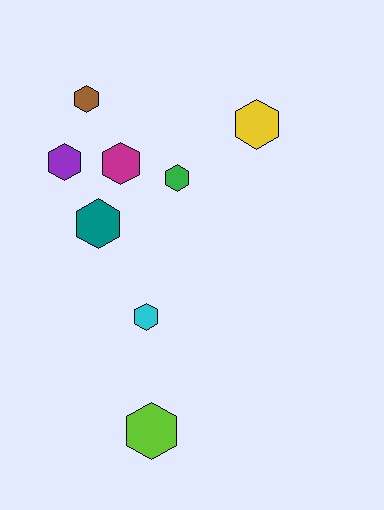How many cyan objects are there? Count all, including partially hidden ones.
There is 1 cyan object.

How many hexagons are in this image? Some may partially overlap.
There are 8 hexagons.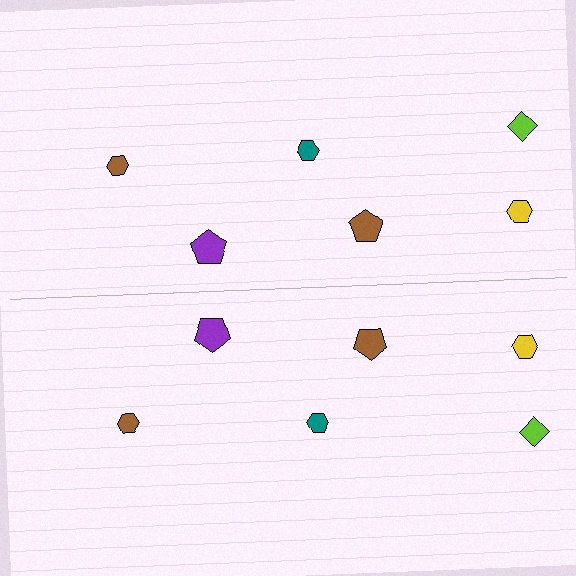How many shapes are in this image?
There are 12 shapes in this image.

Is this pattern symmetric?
Yes, this pattern has bilateral (reflection) symmetry.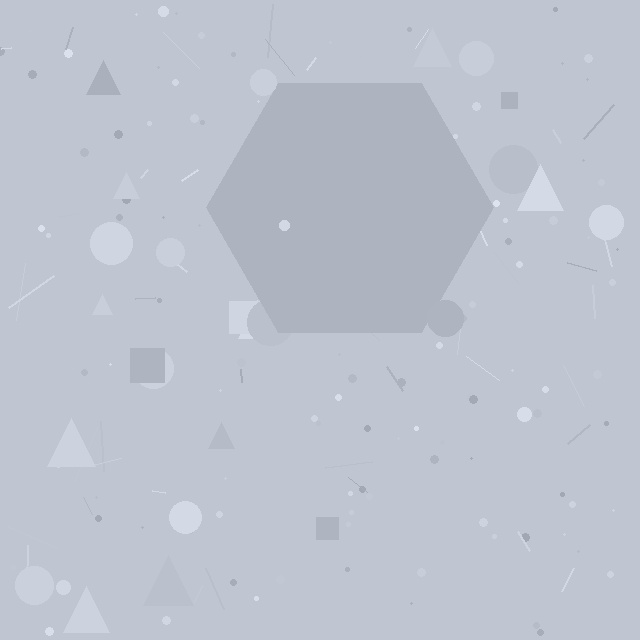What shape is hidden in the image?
A hexagon is hidden in the image.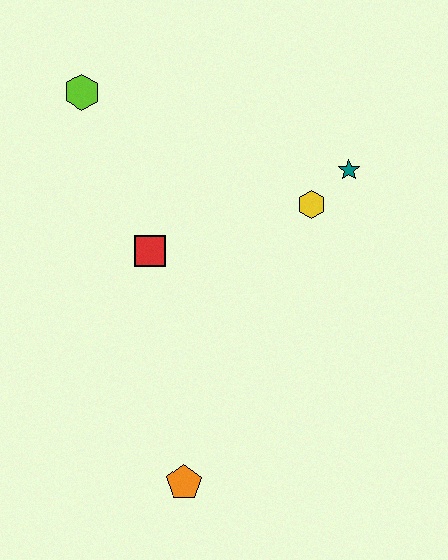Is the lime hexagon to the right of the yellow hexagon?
No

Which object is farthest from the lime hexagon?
The orange pentagon is farthest from the lime hexagon.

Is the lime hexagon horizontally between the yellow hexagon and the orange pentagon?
No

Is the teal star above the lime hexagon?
No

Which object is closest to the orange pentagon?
The red square is closest to the orange pentagon.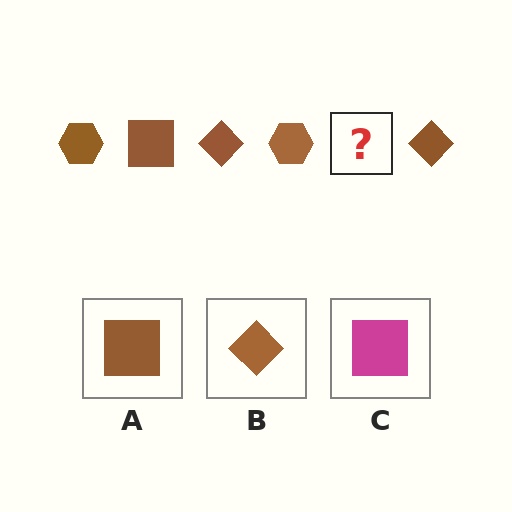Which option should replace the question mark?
Option A.